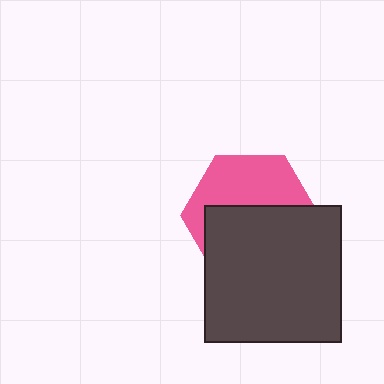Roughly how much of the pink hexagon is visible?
A small part of it is visible (roughly 45%).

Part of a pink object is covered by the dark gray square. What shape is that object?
It is a hexagon.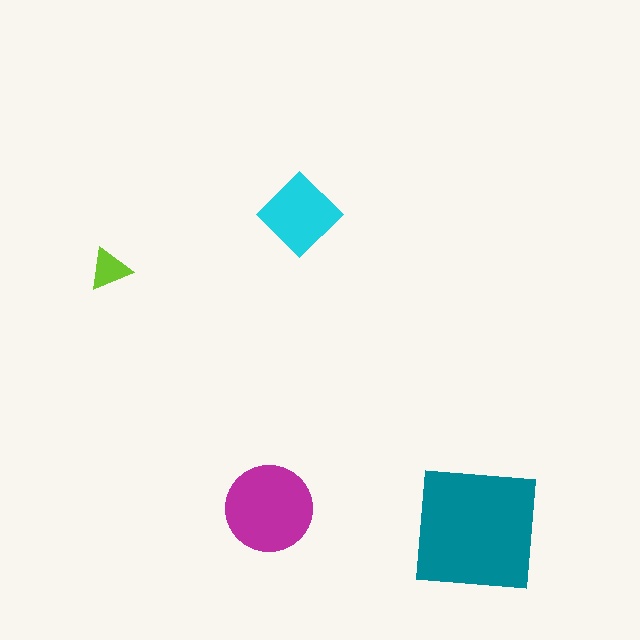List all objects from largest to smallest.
The teal square, the magenta circle, the cyan diamond, the lime triangle.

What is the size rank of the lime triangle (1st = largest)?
4th.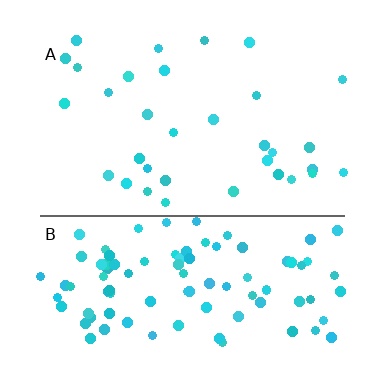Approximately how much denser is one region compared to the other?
Approximately 3.0× — region B over region A.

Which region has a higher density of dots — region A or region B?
B (the bottom).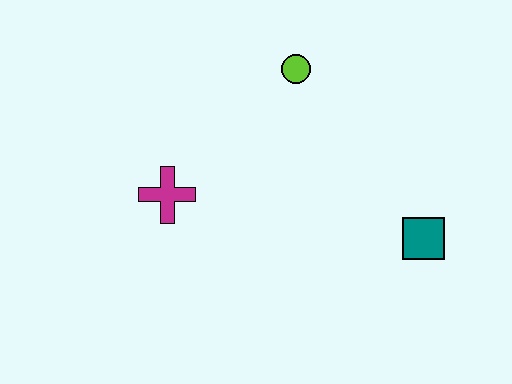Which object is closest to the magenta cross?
The lime circle is closest to the magenta cross.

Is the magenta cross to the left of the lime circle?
Yes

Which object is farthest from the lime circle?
The teal square is farthest from the lime circle.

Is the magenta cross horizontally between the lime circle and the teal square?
No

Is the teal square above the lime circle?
No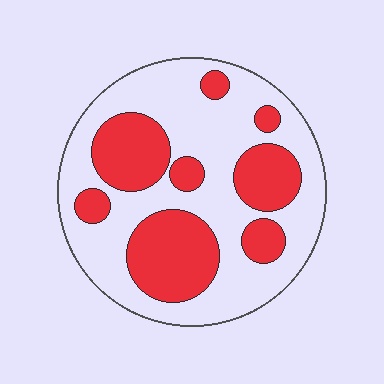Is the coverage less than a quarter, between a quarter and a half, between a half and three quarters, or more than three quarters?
Between a quarter and a half.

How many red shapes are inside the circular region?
8.